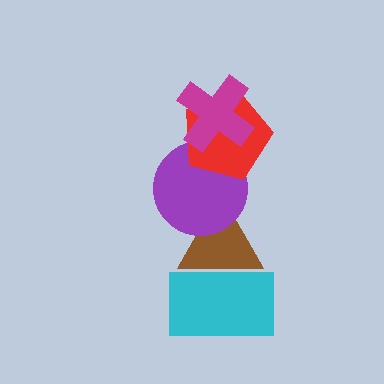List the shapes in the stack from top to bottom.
From top to bottom: the magenta cross, the red pentagon, the purple circle, the brown triangle, the cyan rectangle.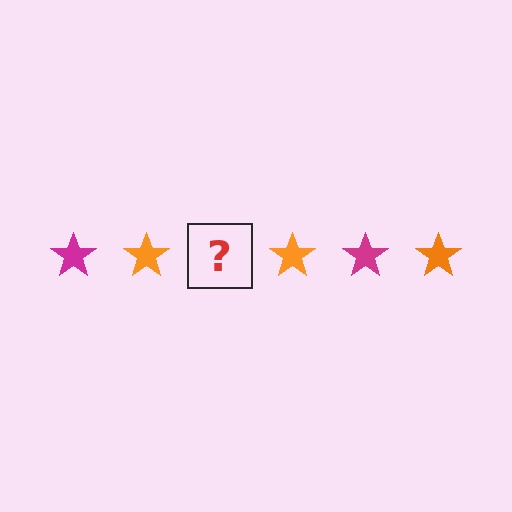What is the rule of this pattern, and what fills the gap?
The rule is that the pattern cycles through magenta, orange stars. The gap should be filled with a magenta star.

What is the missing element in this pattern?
The missing element is a magenta star.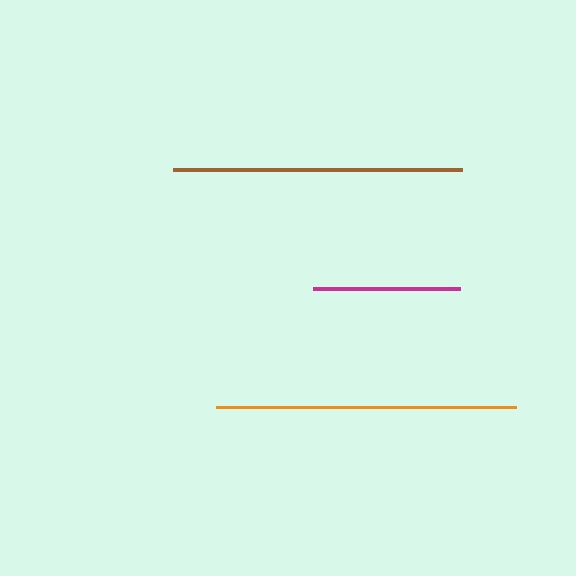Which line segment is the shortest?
The magenta line is the shortest at approximately 148 pixels.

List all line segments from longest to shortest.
From longest to shortest: orange, brown, magenta.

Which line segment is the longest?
The orange line is the longest at approximately 299 pixels.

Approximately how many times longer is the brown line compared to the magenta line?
The brown line is approximately 2.0 times the length of the magenta line.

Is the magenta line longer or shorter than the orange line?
The orange line is longer than the magenta line.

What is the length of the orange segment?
The orange segment is approximately 299 pixels long.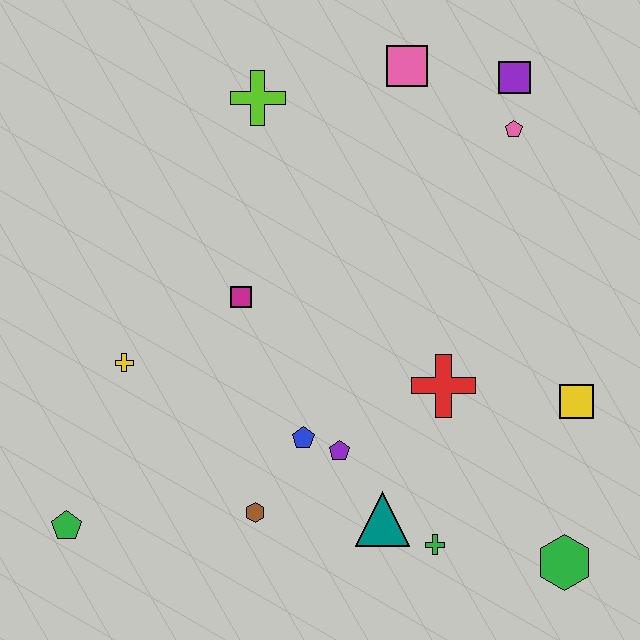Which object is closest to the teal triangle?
The green cross is closest to the teal triangle.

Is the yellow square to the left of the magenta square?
No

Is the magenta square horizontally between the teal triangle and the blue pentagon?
No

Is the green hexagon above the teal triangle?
No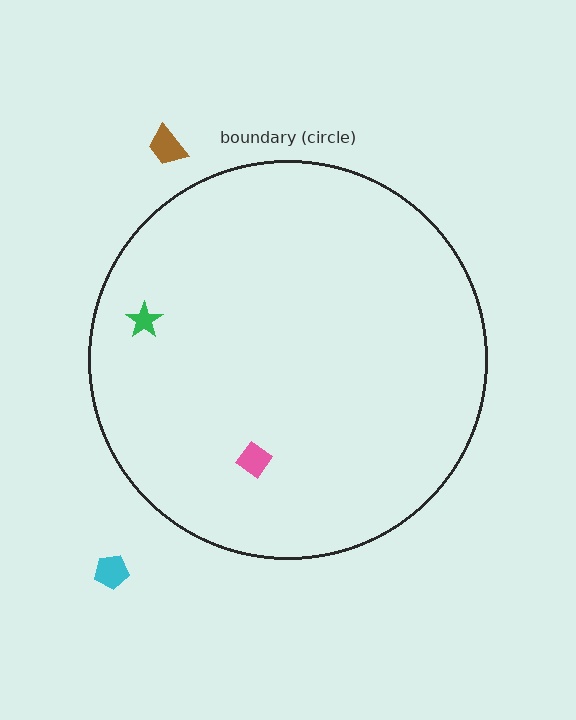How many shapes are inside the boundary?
2 inside, 2 outside.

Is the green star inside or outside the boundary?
Inside.